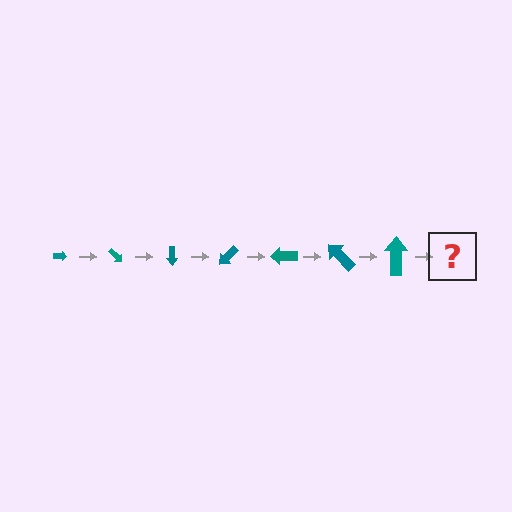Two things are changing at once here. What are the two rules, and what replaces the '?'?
The two rules are that the arrow grows larger each step and it rotates 45 degrees each step. The '?' should be an arrow, larger than the previous one and rotated 315 degrees from the start.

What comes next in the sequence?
The next element should be an arrow, larger than the previous one and rotated 315 degrees from the start.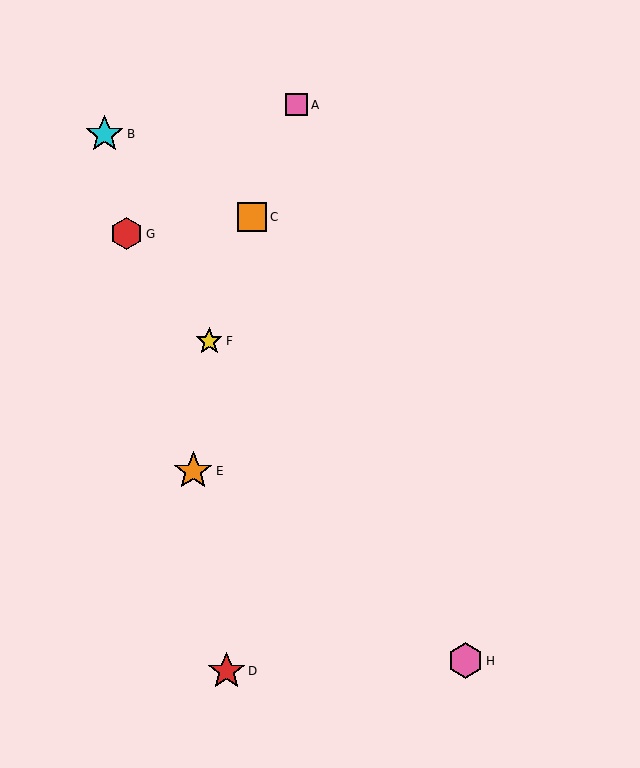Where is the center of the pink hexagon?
The center of the pink hexagon is at (466, 661).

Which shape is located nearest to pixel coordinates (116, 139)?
The cyan star (labeled B) at (104, 134) is nearest to that location.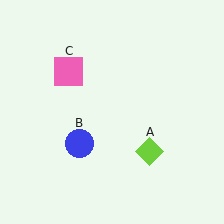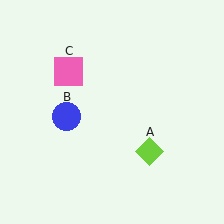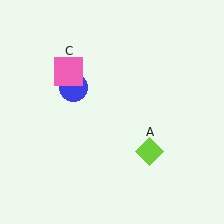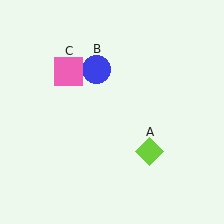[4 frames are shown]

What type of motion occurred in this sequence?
The blue circle (object B) rotated clockwise around the center of the scene.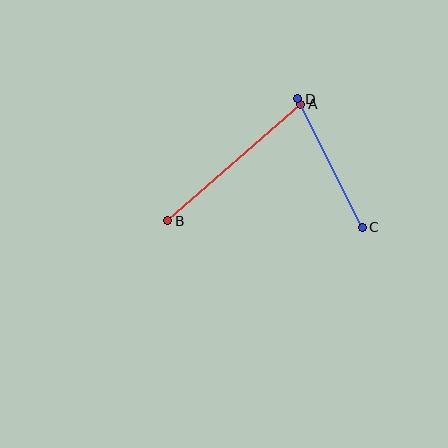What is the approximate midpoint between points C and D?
The midpoint is at approximately (330, 163) pixels.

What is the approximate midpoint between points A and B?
The midpoint is at approximately (234, 163) pixels.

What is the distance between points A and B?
The distance is approximately 177 pixels.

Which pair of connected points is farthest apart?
Points A and B are farthest apart.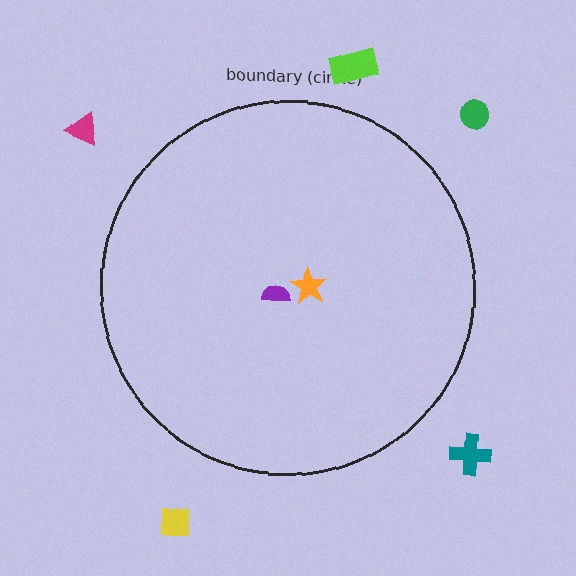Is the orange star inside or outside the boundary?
Inside.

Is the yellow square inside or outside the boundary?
Outside.